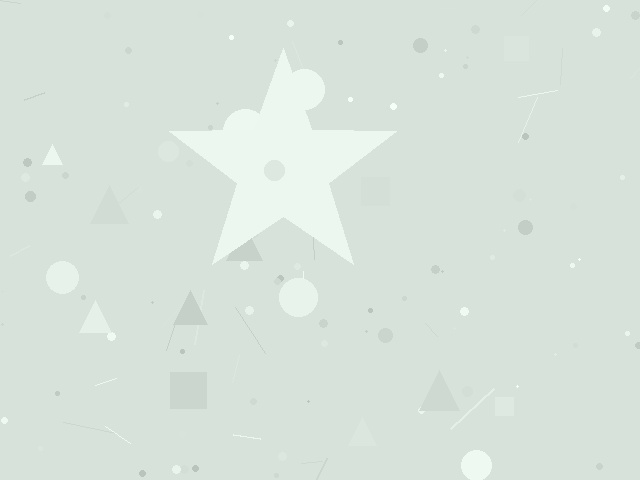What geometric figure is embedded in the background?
A star is embedded in the background.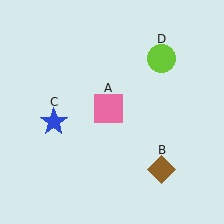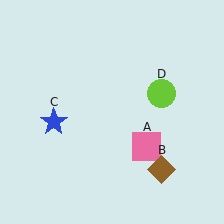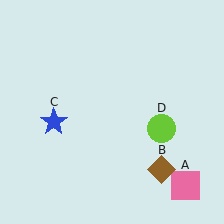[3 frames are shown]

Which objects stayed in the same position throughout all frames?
Brown diamond (object B) and blue star (object C) remained stationary.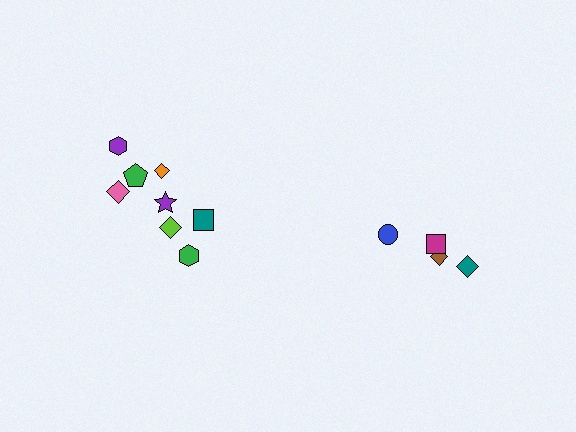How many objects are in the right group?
There are 4 objects.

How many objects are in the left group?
There are 8 objects.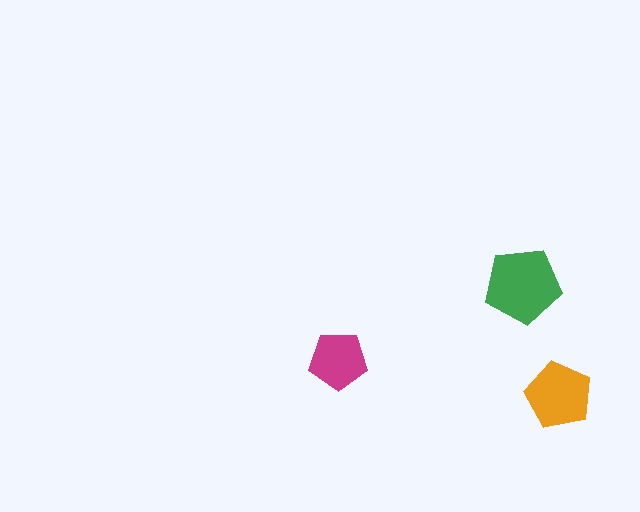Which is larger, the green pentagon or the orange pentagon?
The green one.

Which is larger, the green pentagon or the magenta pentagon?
The green one.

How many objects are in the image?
There are 3 objects in the image.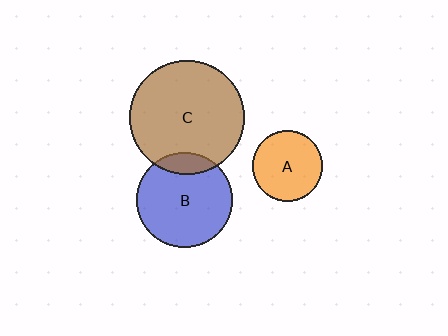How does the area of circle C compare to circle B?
Approximately 1.4 times.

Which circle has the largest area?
Circle C (brown).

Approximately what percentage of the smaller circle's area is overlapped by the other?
Approximately 15%.